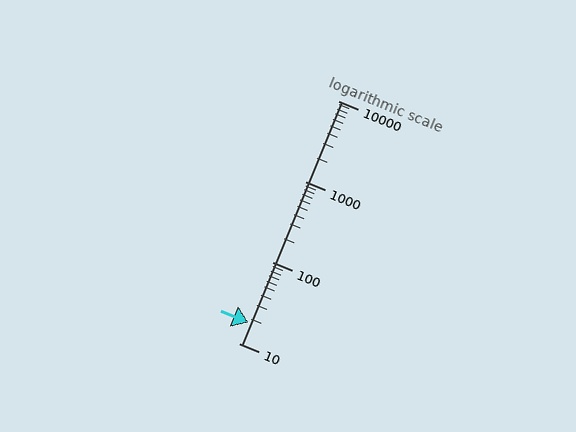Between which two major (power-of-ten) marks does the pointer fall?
The pointer is between 10 and 100.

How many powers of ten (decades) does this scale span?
The scale spans 3 decades, from 10 to 10000.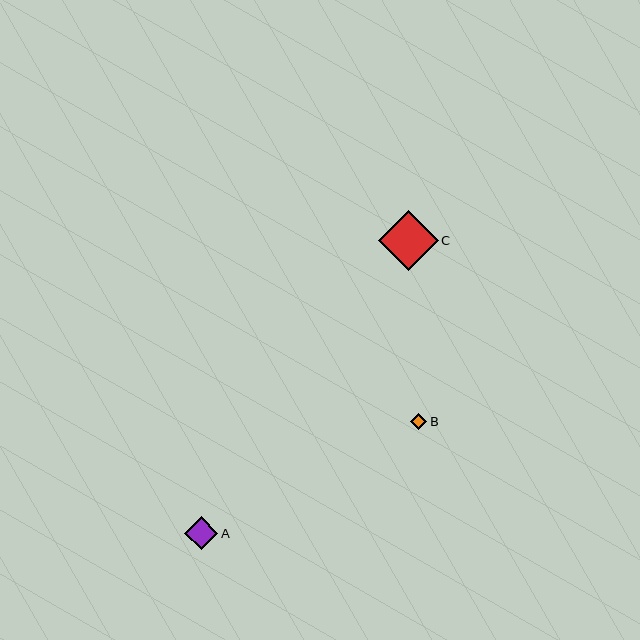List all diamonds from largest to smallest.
From largest to smallest: C, A, B.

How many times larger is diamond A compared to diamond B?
Diamond A is approximately 2.1 times the size of diamond B.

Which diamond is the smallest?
Diamond B is the smallest with a size of approximately 16 pixels.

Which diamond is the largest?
Diamond C is the largest with a size of approximately 59 pixels.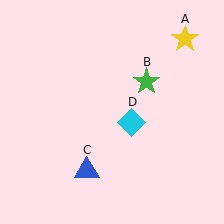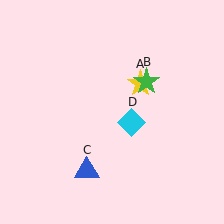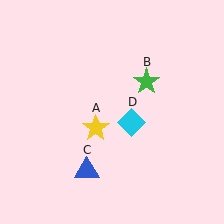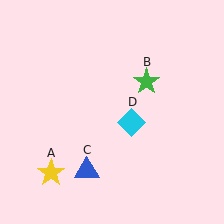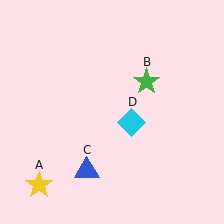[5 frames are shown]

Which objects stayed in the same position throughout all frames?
Green star (object B) and blue triangle (object C) and cyan diamond (object D) remained stationary.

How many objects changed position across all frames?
1 object changed position: yellow star (object A).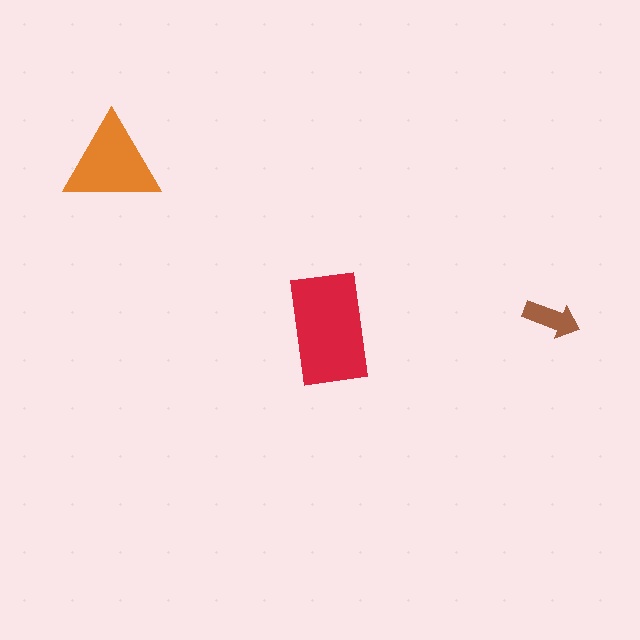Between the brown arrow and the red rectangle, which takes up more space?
The red rectangle.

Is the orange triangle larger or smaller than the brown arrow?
Larger.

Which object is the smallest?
The brown arrow.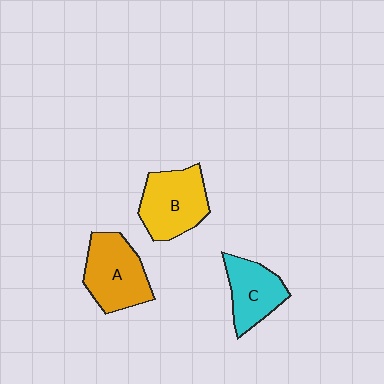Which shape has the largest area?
Shape B (yellow).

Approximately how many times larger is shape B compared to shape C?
Approximately 1.3 times.